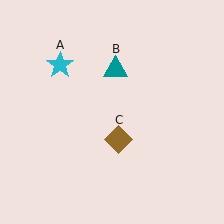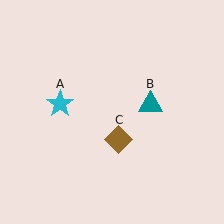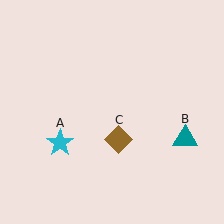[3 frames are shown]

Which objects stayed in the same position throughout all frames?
Brown diamond (object C) remained stationary.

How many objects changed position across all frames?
2 objects changed position: cyan star (object A), teal triangle (object B).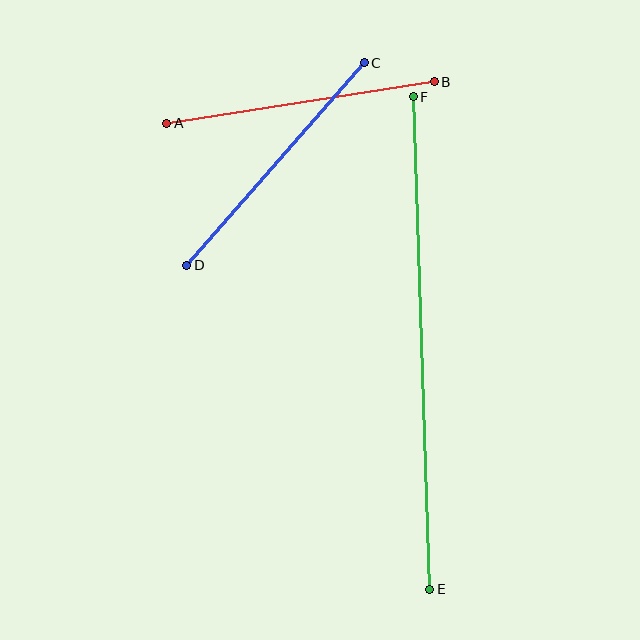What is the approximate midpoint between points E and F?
The midpoint is at approximately (422, 343) pixels.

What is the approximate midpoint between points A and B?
The midpoint is at approximately (301, 103) pixels.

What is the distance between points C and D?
The distance is approximately 269 pixels.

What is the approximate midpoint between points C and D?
The midpoint is at approximately (275, 164) pixels.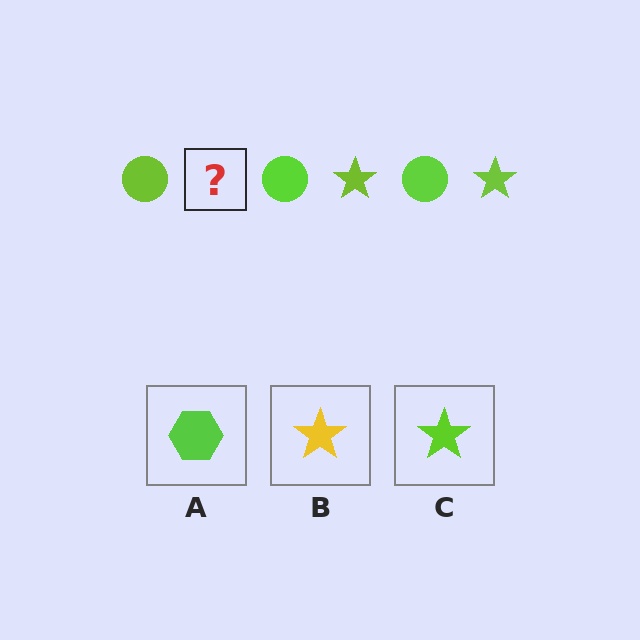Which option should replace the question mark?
Option C.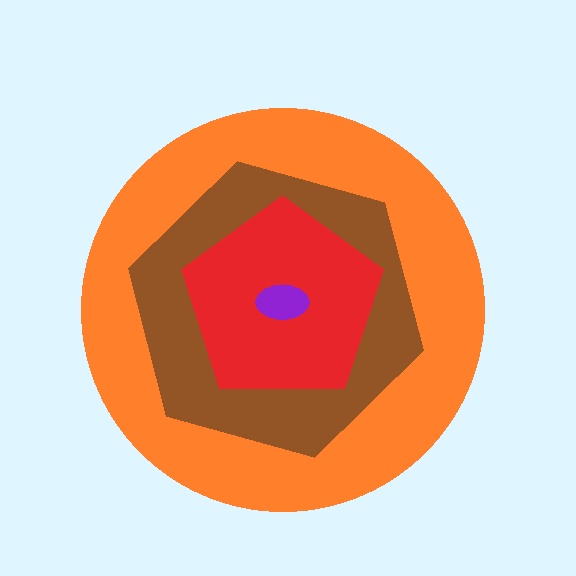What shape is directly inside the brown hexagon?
The red pentagon.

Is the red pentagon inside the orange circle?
Yes.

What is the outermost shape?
The orange circle.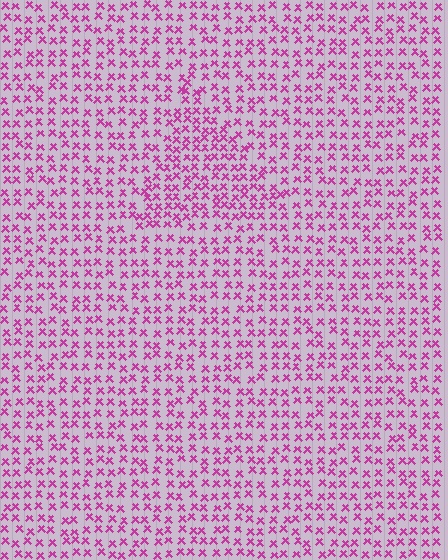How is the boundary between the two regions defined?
The boundary is defined by a change in element density (approximately 1.5x ratio). All elements are the same color, size, and shape.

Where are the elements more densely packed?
The elements are more densely packed inside the triangle boundary.